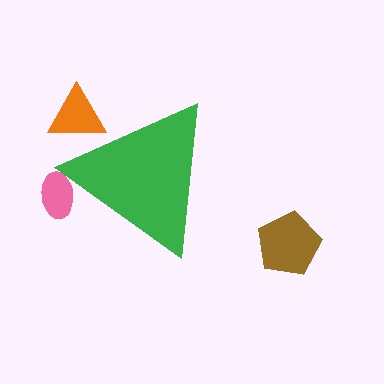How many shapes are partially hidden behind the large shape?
2 shapes are partially hidden.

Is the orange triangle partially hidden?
Yes, the orange triangle is partially hidden behind the green triangle.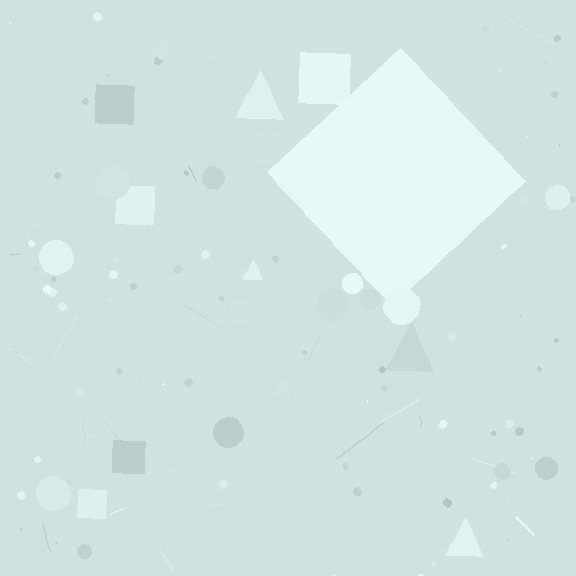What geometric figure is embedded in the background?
A diamond is embedded in the background.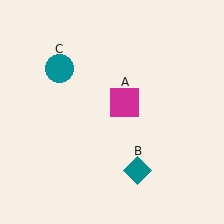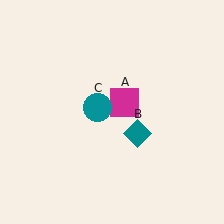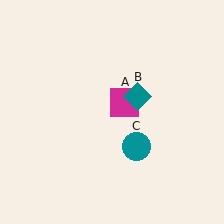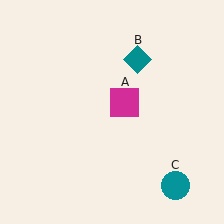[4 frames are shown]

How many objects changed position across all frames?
2 objects changed position: teal diamond (object B), teal circle (object C).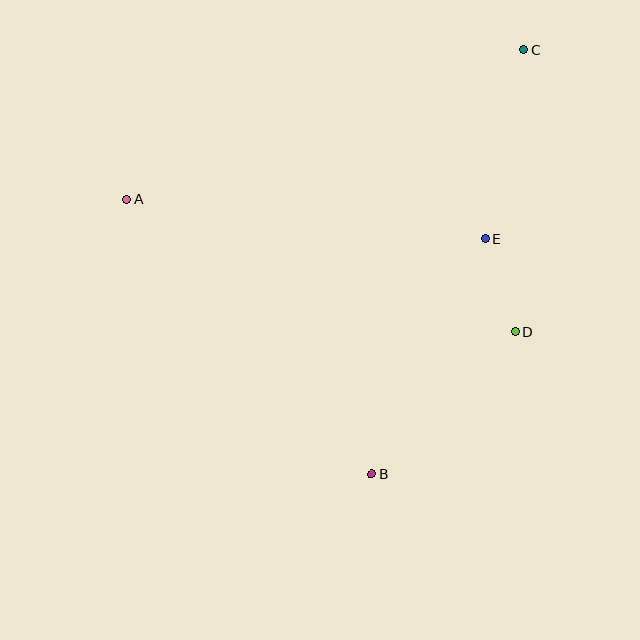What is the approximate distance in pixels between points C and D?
The distance between C and D is approximately 282 pixels.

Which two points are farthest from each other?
Points B and C are farthest from each other.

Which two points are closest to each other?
Points D and E are closest to each other.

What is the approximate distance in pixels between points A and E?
The distance between A and E is approximately 361 pixels.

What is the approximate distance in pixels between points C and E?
The distance between C and E is approximately 194 pixels.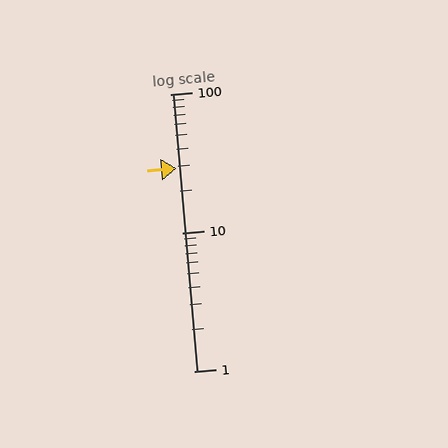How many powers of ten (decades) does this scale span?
The scale spans 2 decades, from 1 to 100.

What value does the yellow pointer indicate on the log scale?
The pointer indicates approximately 29.